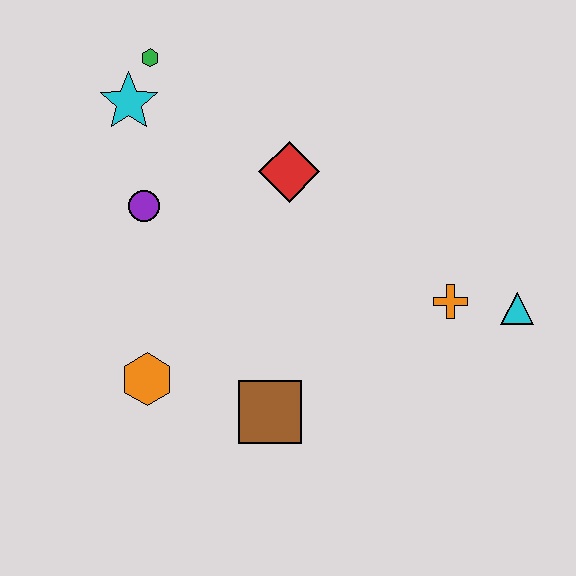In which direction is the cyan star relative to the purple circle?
The cyan star is above the purple circle.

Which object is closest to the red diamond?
The purple circle is closest to the red diamond.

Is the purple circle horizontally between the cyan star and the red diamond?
Yes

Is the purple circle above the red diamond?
No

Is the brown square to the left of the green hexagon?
No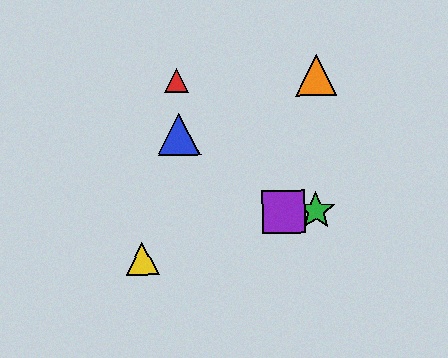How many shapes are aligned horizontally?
2 shapes (the green star, the purple square) are aligned horizontally.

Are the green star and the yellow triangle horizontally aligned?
No, the green star is at y≈211 and the yellow triangle is at y≈259.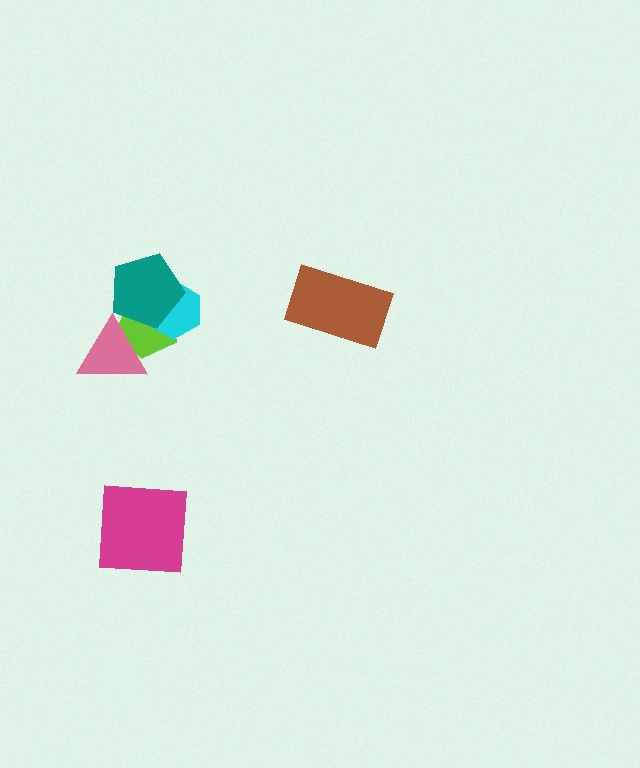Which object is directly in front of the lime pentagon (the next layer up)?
The cyan hexagon is directly in front of the lime pentagon.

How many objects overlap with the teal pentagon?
3 objects overlap with the teal pentagon.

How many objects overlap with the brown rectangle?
0 objects overlap with the brown rectangle.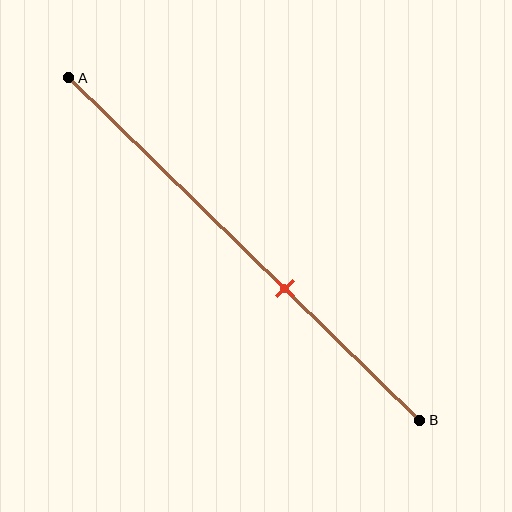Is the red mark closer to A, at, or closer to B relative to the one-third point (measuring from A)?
The red mark is closer to point B than the one-third point of segment AB.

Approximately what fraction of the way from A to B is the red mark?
The red mark is approximately 60% of the way from A to B.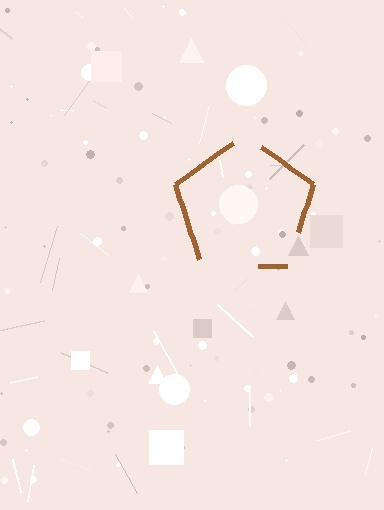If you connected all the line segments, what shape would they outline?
They would outline a pentagon.